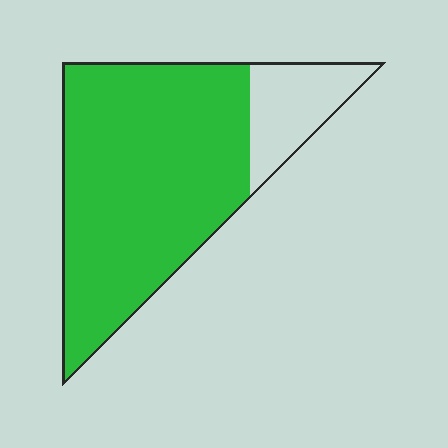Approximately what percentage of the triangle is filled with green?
Approximately 80%.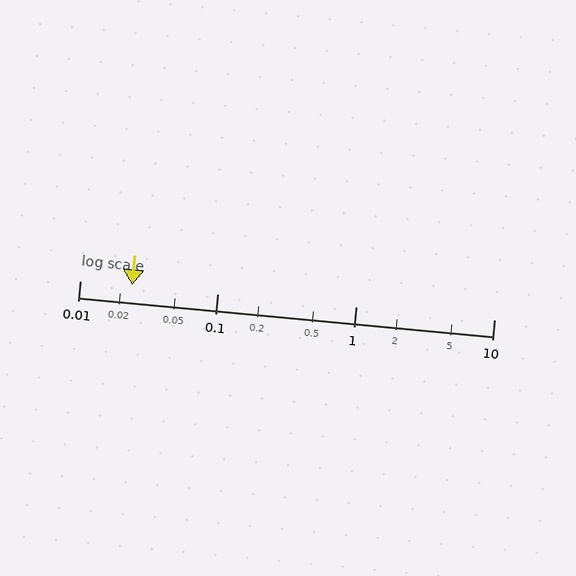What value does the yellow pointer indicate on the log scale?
The pointer indicates approximately 0.024.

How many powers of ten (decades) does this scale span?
The scale spans 3 decades, from 0.01 to 10.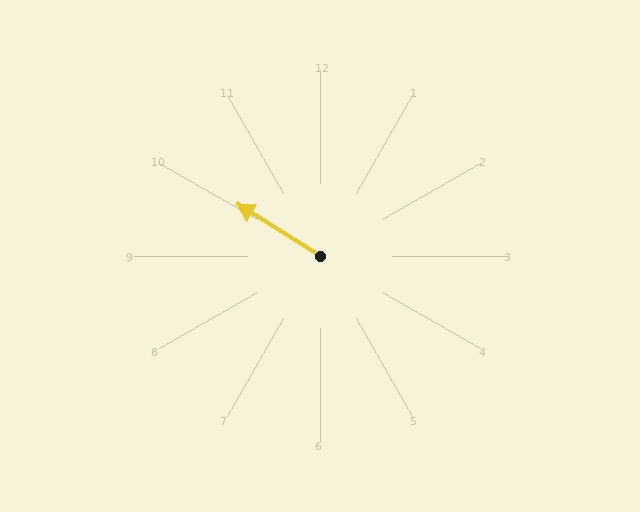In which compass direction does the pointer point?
Northwest.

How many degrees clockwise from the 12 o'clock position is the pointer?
Approximately 302 degrees.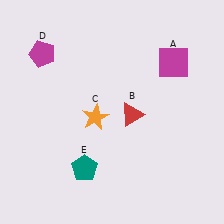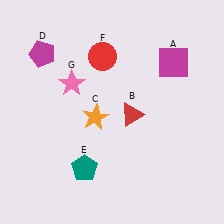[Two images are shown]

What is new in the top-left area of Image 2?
A red circle (F) was added in the top-left area of Image 2.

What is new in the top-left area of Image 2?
A pink star (G) was added in the top-left area of Image 2.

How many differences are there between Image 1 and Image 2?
There are 2 differences between the two images.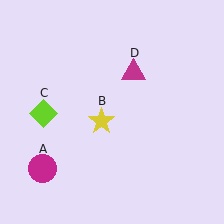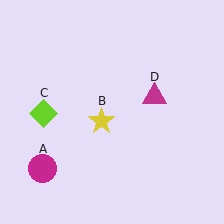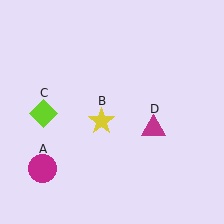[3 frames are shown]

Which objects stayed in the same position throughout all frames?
Magenta circle (object A) and yellow star (object B) and lime diamond (object C) remained stationary.